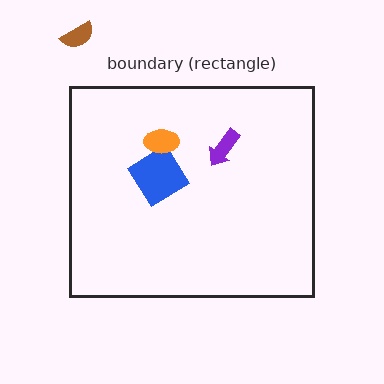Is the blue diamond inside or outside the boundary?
Inside.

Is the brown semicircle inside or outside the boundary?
Outside.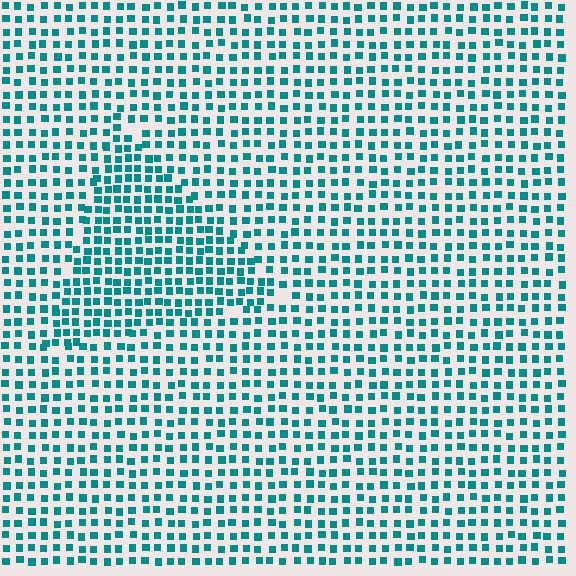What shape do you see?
I see a triangle.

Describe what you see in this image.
The image contains small teal elements arranged at two different densities. A triangle-shaped region is visible where the elements are more densely packed than the surrounding area.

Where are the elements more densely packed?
The elements are more densely packed inside the triangle boundary.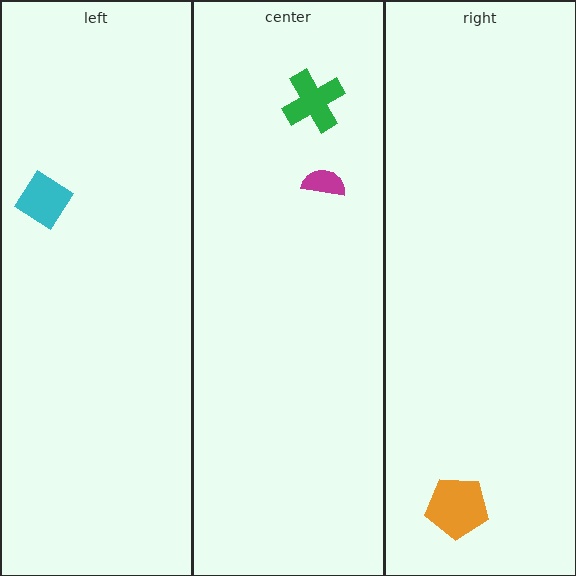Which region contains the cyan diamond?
The left region.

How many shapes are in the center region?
2.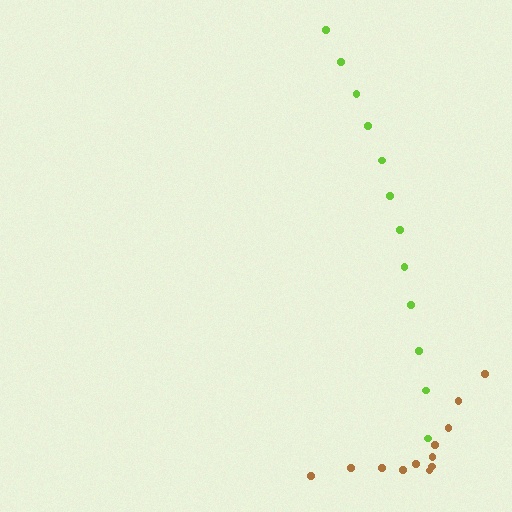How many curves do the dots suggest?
There are 2 distinct paths.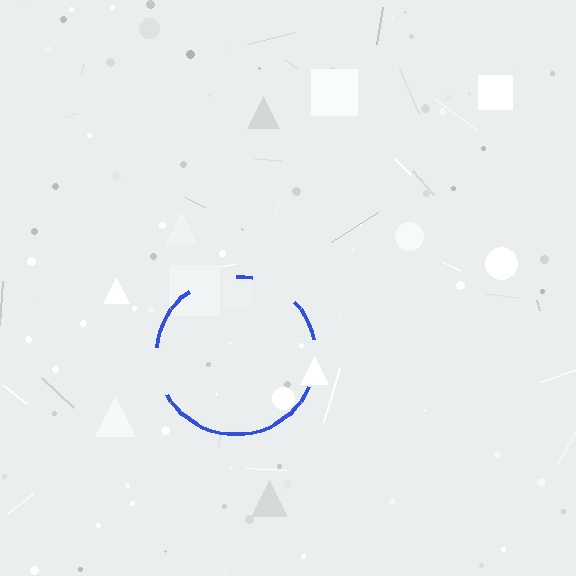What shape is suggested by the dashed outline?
The dashed outline suggests a circle.